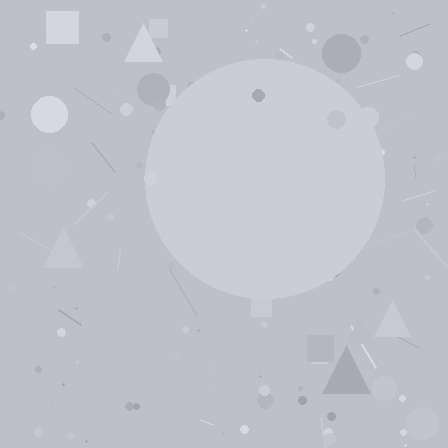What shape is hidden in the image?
A circle is hidden in the image.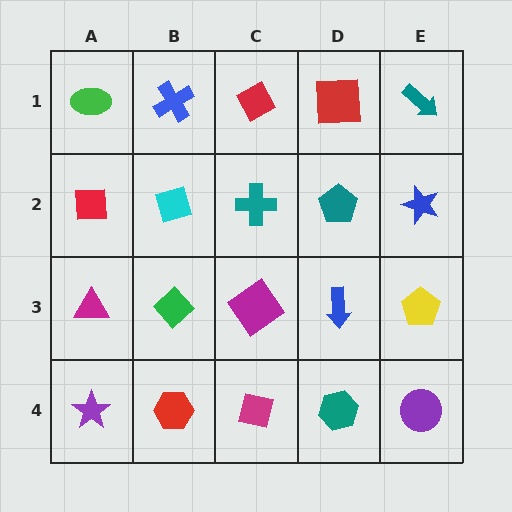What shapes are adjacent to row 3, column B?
A cyan diamond (row 2, column B), a red hexagon (row 4, column B), a magenta triangle (row 3, column A), a magenta diamond (row 3, column C).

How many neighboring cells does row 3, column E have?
3.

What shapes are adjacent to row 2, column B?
A blue cross (row 1, column B), a green diamond (row 3, column B), a red square (row 2, column A), a teal cross (row 2, column C).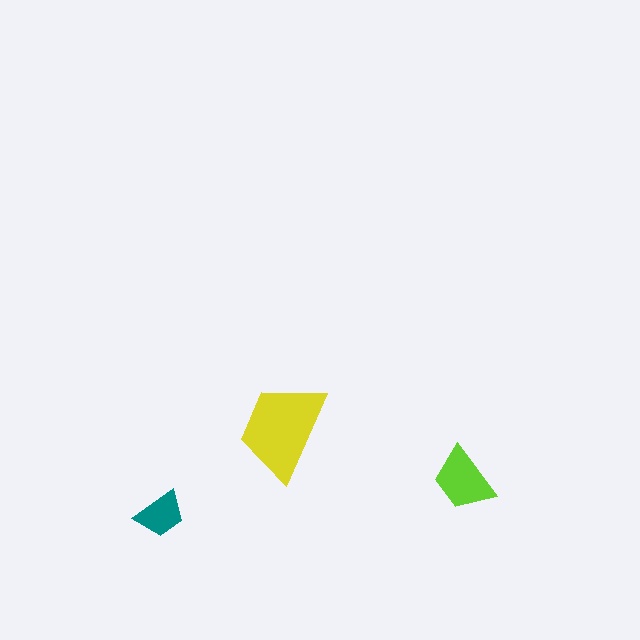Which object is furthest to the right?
The lime trapezoid is rightmost.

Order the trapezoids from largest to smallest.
the yellow one, the lime one, the teal one.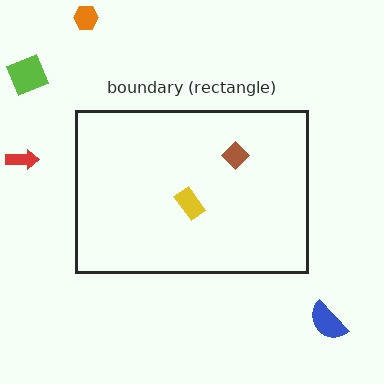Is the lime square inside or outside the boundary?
Outside.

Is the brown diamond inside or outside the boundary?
Inside.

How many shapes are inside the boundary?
2 inside, 4 outside.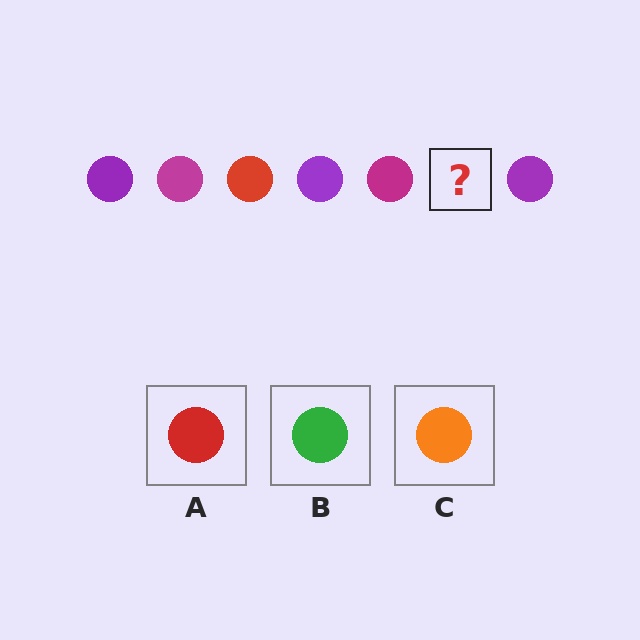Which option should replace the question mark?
Option A.